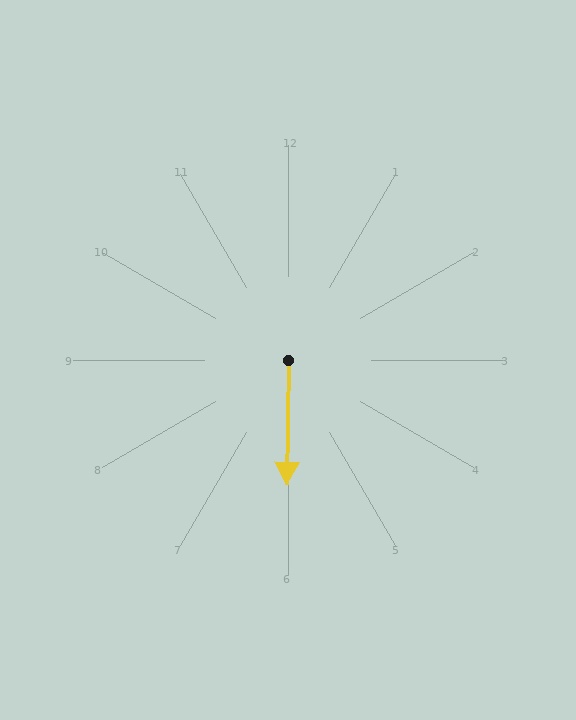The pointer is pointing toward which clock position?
Roughly 6 o'clock.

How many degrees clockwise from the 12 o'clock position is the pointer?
Approximately 181 degrees.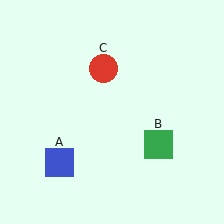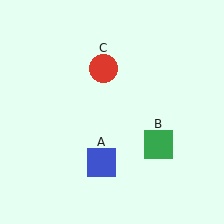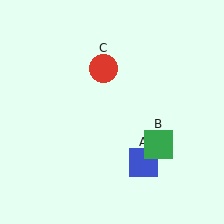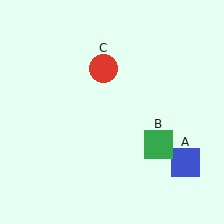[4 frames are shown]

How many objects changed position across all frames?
1 object changed position: blue square (object A).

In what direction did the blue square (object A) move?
The blue square (object A) moved right.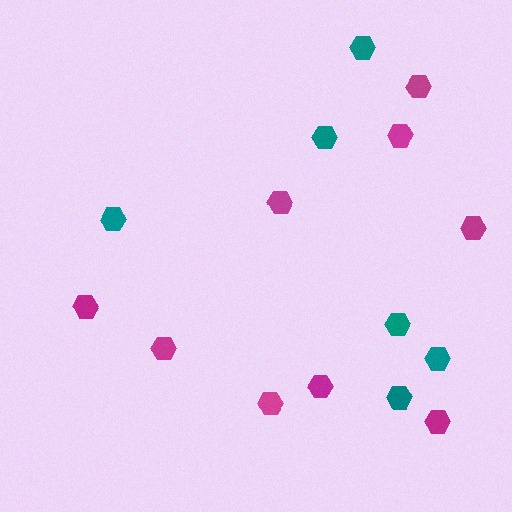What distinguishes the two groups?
There are 2 groups: one group of teal hexagons (6) and one group of magenta hexagons (9).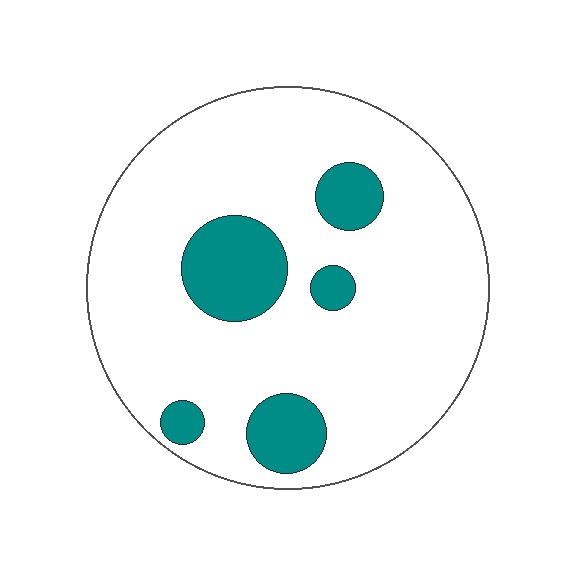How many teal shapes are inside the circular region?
5.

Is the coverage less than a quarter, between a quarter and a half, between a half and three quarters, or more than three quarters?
Less than a quarter.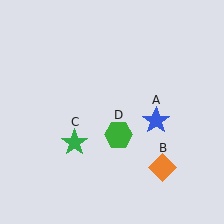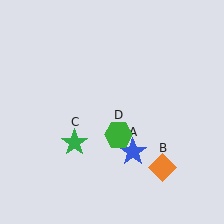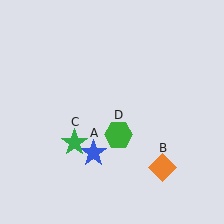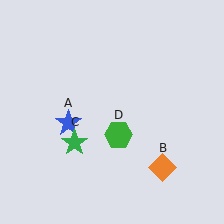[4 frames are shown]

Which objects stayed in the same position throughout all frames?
Orange diamond (object B) and green star (object C) and green hexagon (object D) remained stationary.